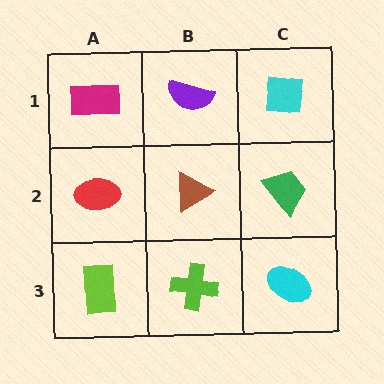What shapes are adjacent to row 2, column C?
A cyan square (row 1, column C), a cyan ellipse (row 3, column C), a brown triangle (row 2, column B).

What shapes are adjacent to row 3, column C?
A green trapezoid (row 2, column C), a lime cross (row 3, column B).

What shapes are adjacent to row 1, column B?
A brown triangle (row 2, column B), a magenta rectangle (row 1, column A), a cyan square (row 1, column C).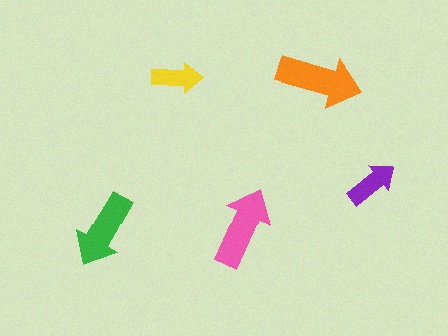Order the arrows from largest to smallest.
the orange one, the pink one, the green one, the purple one, the yellow one.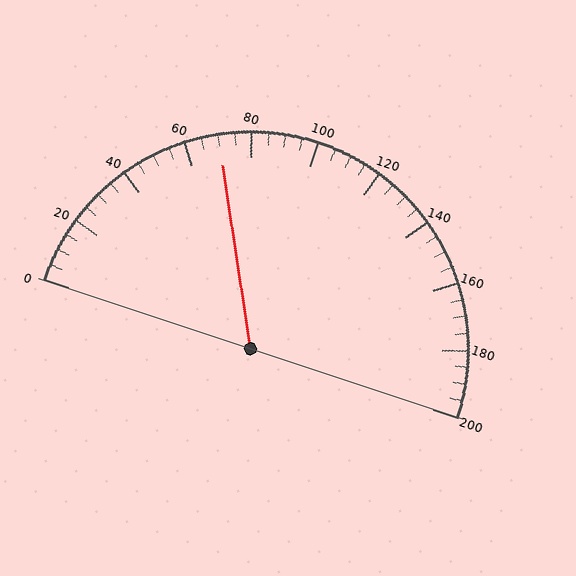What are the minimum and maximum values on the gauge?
The gauge ranges from 0 to 200.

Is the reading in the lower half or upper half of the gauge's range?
The reading is in the lower half of the range (0 to 200).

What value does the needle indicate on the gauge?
The needle indicates approximately 70.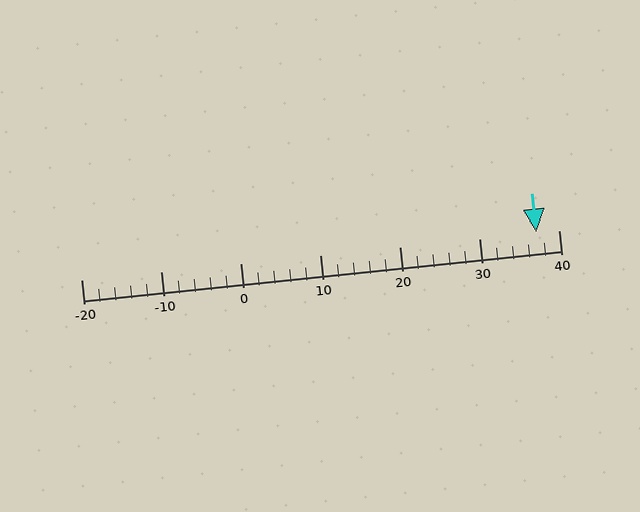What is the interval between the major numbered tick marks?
The major tick marks are spaced 10 units apart.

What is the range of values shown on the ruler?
The ruler shows values from -20 to 40.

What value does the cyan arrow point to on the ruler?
The cyan arrow points to approximately 37.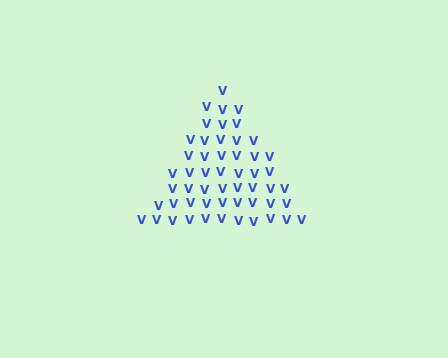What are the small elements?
The small elements are letter V's.